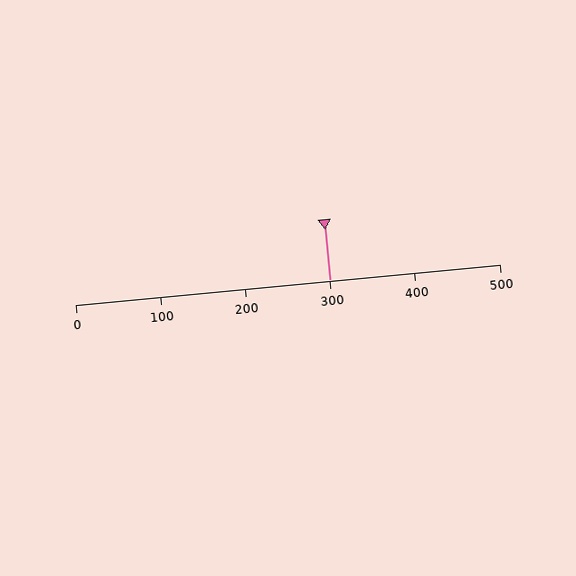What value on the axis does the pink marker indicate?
The marker indicates approximately 300.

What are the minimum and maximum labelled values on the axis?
The axis runs from 0 to 500.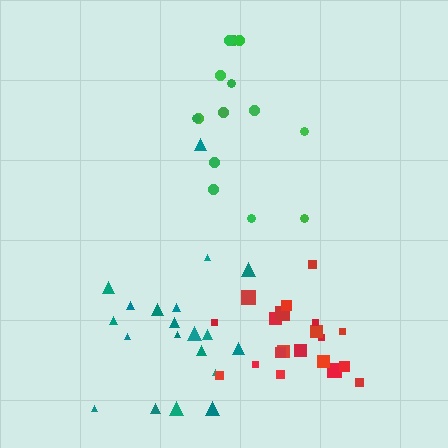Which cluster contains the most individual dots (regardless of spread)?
Teal (20).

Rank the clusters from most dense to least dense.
red, teal, green.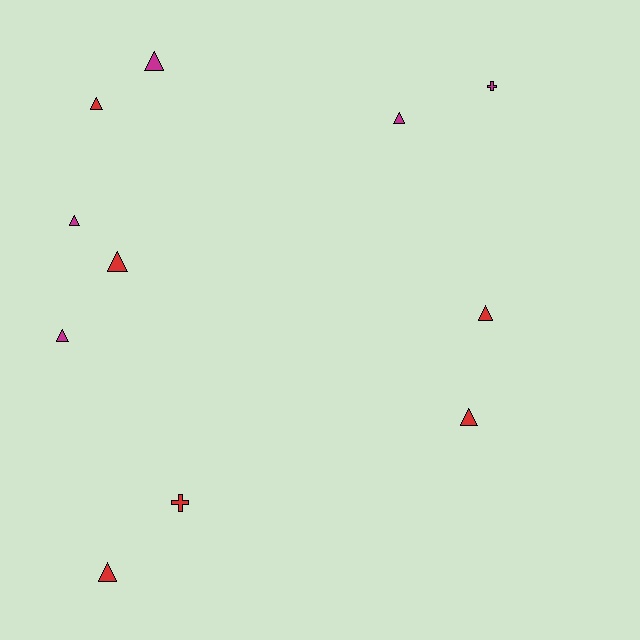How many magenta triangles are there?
There are 4 magenta triangles.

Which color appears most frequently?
Red, with 6 objects.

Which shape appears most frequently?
Triangle, with 9 objects.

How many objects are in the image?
There are 11 objects.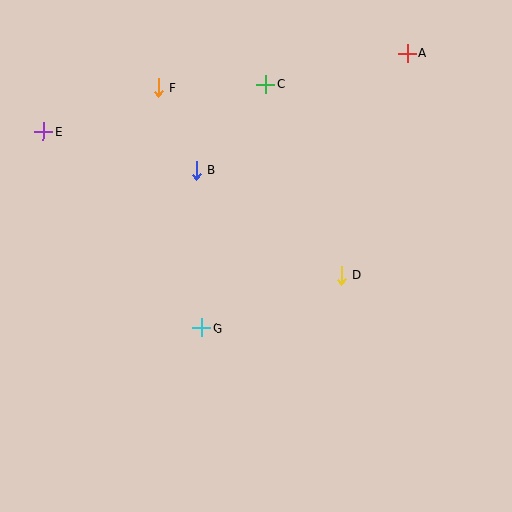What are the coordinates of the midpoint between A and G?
The midpoint between A and G is at (304, 191).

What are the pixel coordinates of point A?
Point A is at (407, 53).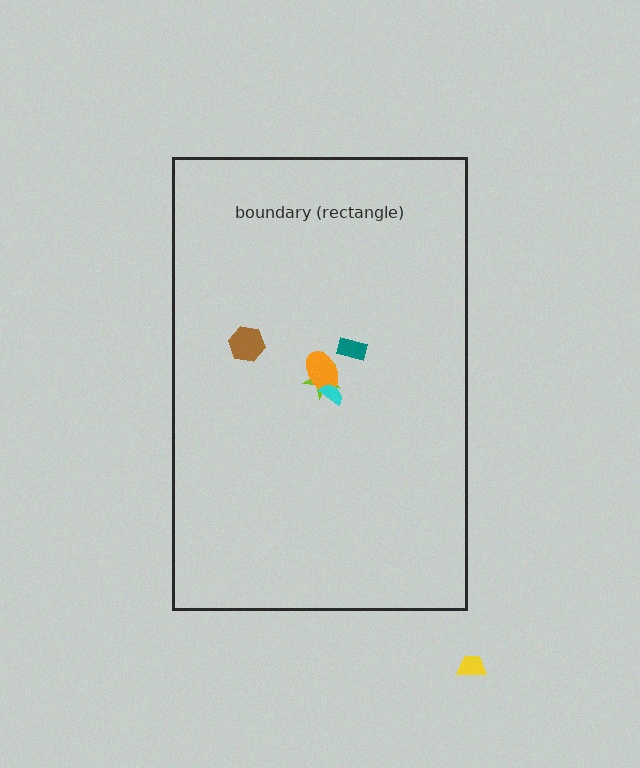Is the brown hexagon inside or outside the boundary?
Inside.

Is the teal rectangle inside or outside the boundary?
Inside.